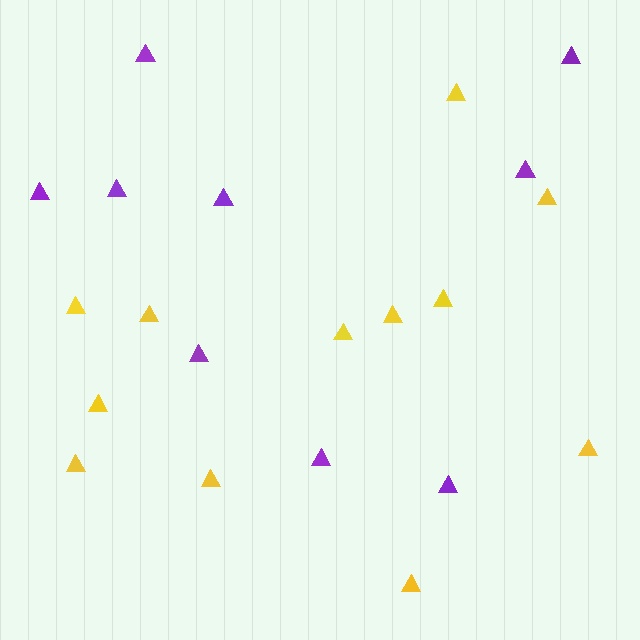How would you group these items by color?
There are 2 groups: one group of purple triangles (9) and one group of yellow triangles (12).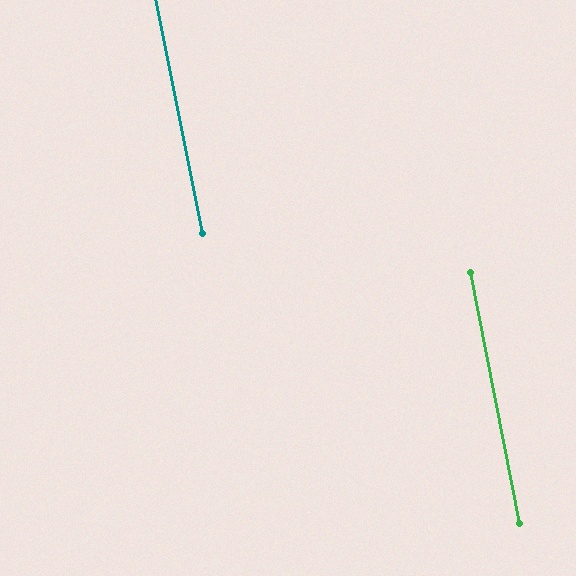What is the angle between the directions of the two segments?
Approximately 0 degrees.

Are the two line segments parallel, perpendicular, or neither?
Parallel — their directions differ by only 0.3°.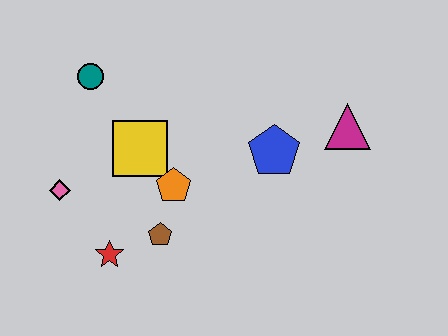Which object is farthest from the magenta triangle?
The pink diamond is farthest from the magenta triangle.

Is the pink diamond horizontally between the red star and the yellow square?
No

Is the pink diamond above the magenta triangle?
No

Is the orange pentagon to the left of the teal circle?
No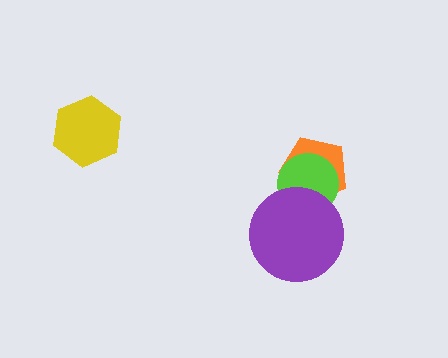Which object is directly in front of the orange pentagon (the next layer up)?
The lime circle is directly in front of the orange pentagon.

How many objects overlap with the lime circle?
2 objects overlap with the lime circle.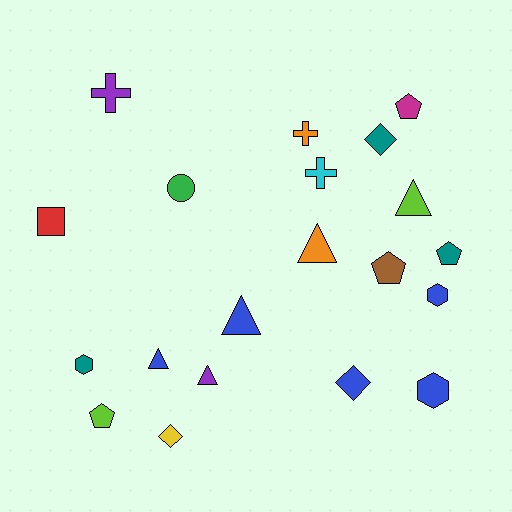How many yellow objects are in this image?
There is 1 yellow object.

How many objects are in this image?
There are 20 objects.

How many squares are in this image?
There is 1 square.